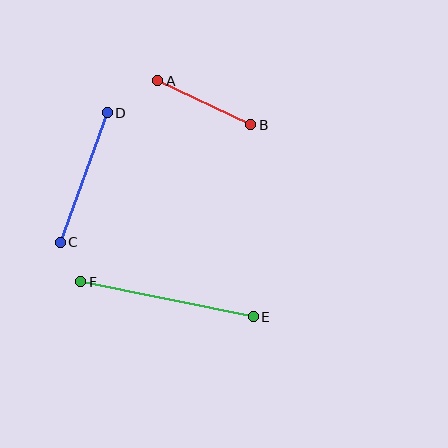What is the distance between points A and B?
The distance is approximately 103 pixels.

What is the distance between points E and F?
The distance is approximately 176 pixels.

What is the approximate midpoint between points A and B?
The midpoint is at approximately (204, 103) pixels.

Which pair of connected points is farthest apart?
Points E and F are farthest apart.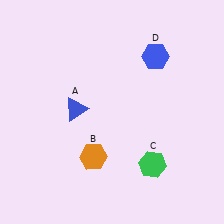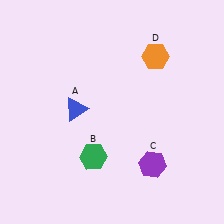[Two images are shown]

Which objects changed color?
B changed from orange to green. C changed from green to purple. D changed from blue to orange.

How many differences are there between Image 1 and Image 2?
There are 3 differences between the two images.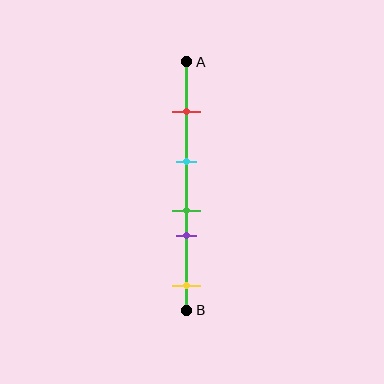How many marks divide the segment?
There are 5 marks dividing the segment.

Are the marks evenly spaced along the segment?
No, the marks are not evenly spaced.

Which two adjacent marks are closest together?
The green and purple marks are the closest adjacent pair.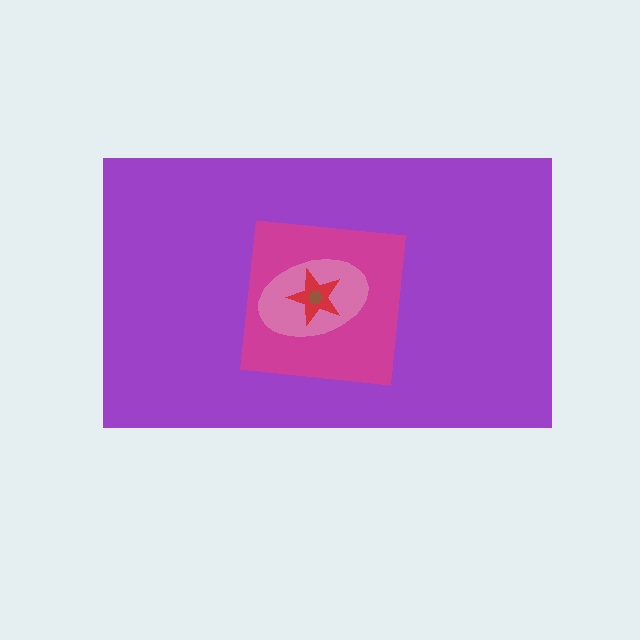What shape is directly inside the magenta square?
The pink ellipse.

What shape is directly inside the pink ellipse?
The red star.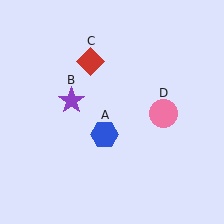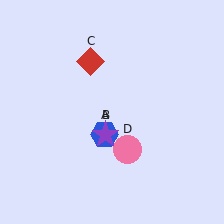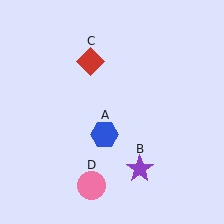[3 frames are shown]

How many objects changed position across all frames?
2 objects changed position: purple star (object B), pink circle (object D).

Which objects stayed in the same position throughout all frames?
Blue hexagon (object A) and red diamond (object C) remained stationary.